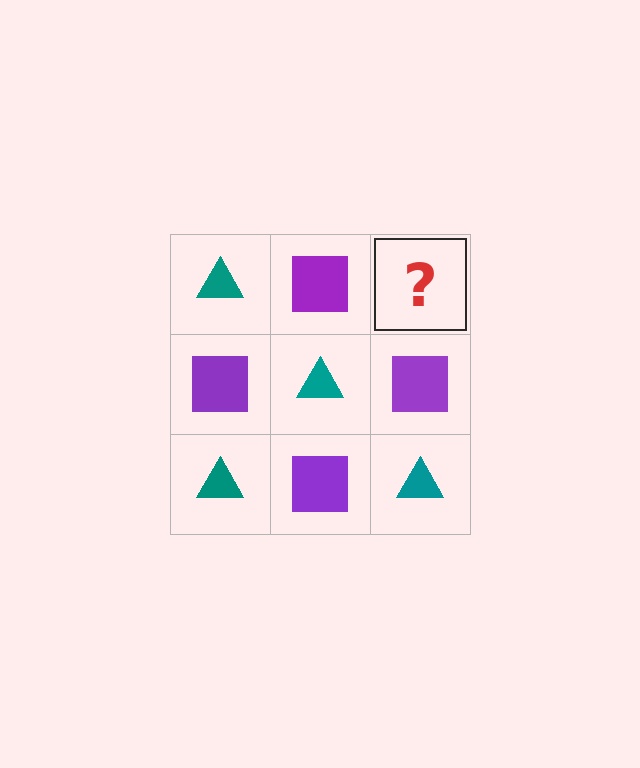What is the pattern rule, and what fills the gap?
The rule is that it alternates teal triangle and purple square in a checkerboard pattern. The gap should be filled with a teal triangle.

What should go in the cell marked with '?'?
The missing cell should contain a teal triangle.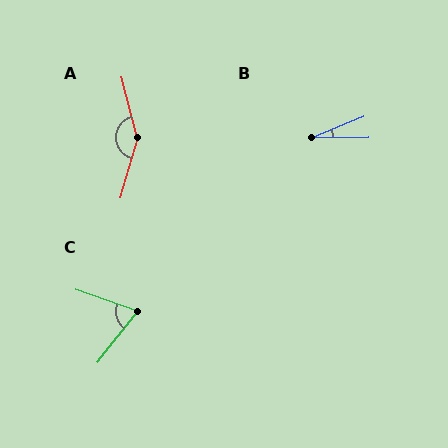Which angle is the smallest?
B, at approximately 21 degrees.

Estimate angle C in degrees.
Approximately 71 degrees.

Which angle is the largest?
A, at approximately 149 degrees.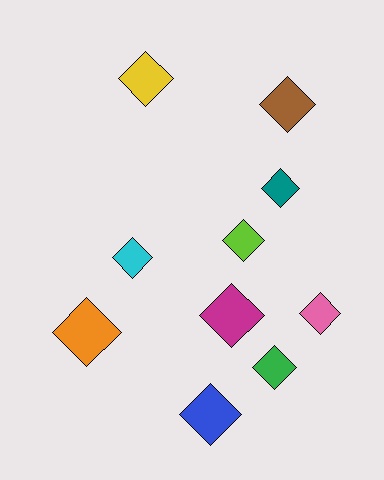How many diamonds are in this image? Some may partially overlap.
There are 10 diamonds.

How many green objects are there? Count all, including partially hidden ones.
There is 1 green object.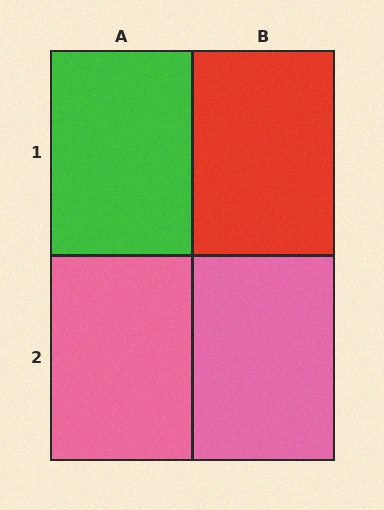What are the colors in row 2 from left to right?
Pink, pink.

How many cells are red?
1 cell is red.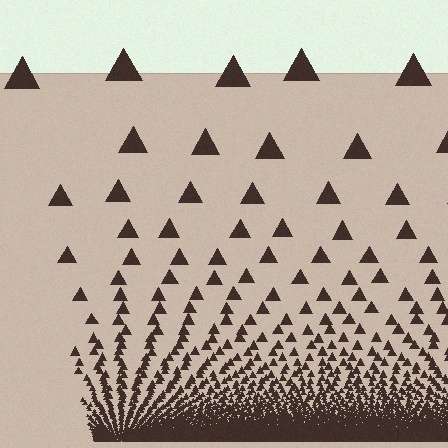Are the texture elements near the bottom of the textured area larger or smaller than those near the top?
Smaller. The gradient is inverted — elements near the bottom are smaller and denser.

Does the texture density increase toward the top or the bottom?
Density increases toward the bottom.